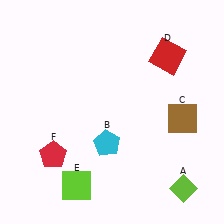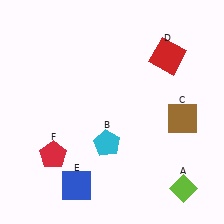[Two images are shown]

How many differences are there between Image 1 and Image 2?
There is 1 difference between the two images.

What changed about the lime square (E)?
In Image 1, E is lime. In Image 2, it changed to blue.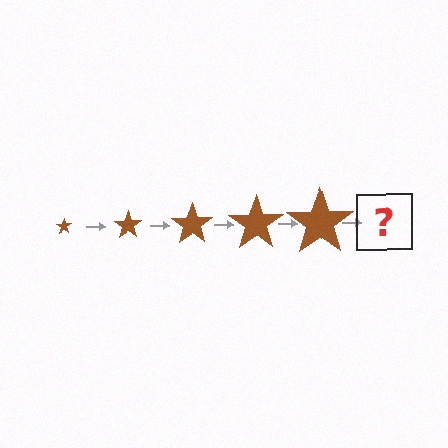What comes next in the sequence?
The next element should be a brown star, larger than the previous one.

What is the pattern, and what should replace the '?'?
The pattern is that the star gets progressively larger each step. The '?' should be a brown star, larger than the previous one.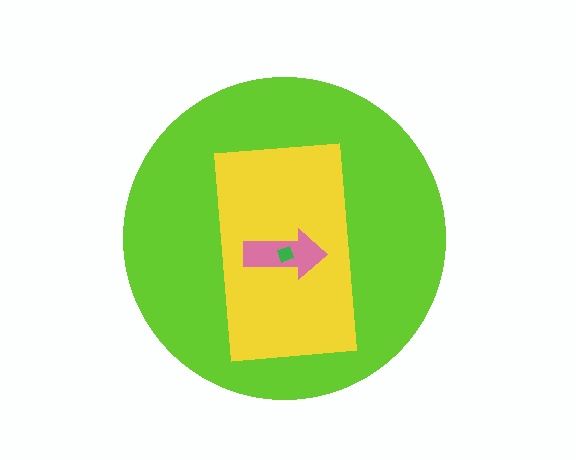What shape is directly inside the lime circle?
The yellow rectangle.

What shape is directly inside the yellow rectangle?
The pink arrow.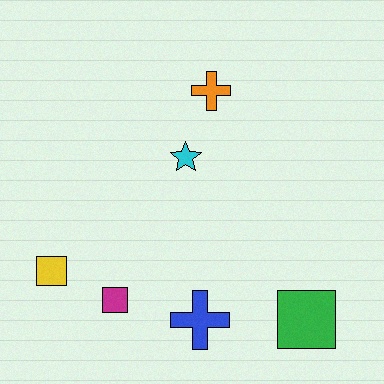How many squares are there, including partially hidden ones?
There are 3 squares.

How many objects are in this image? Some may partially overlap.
There are 6 objects.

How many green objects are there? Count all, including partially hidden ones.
There is 1 green object.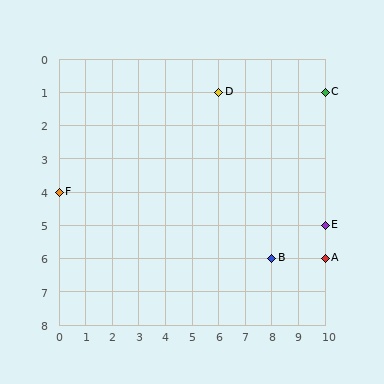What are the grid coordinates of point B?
Point B is at grid coordinates (8, 6).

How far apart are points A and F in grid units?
Points A and F are 10 columns and 2 rows apart (about 10.2 grid units diagonally).